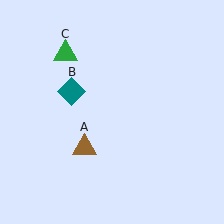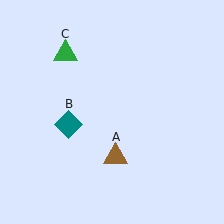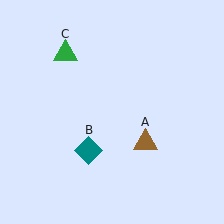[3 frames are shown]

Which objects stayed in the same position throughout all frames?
Green triangle (object C) remained stationary.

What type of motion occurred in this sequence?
The brown triangle (object A), teal diamond (object B) rotated counterclockwise around the center of the scene.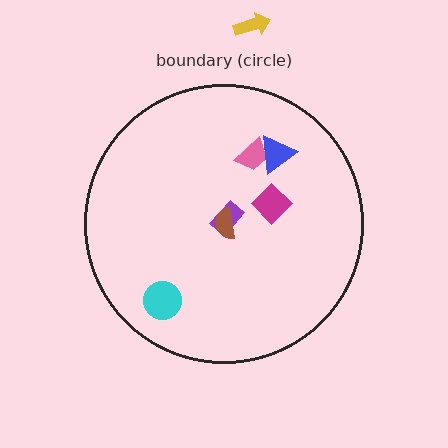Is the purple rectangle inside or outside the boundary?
Inside.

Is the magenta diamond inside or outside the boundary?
Inside.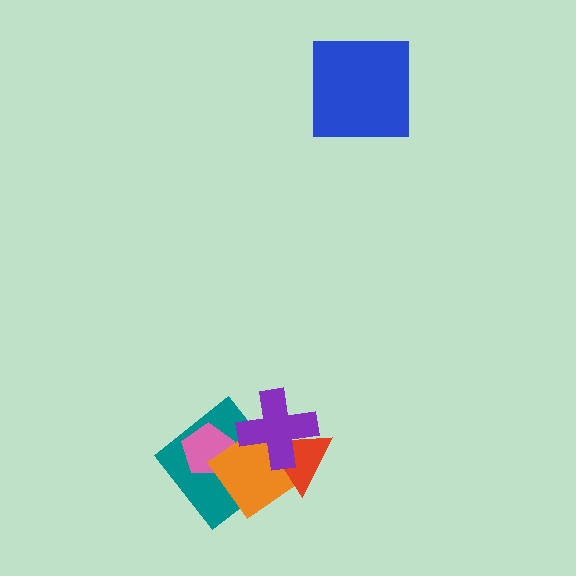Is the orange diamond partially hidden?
Yes, it is partially covered by another shape.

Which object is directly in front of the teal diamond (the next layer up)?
The pink pentagon is directly in front of the teal diamond.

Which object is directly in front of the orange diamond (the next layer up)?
The red triangle is directly in front of the orange diamond.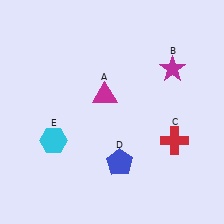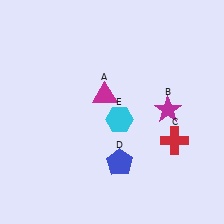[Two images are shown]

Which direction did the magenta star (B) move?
The magenta star (B) moved down.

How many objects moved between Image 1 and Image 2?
2 objects moved between the two images.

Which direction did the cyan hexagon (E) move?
The cyan hexagon (E) moved right.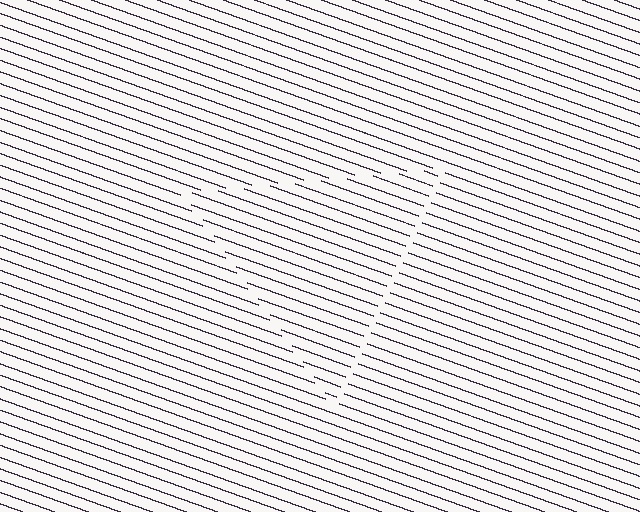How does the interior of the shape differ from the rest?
The interior of the shape contains the same grating, shifted by half a period — the contour is defined by the phase discontinuity where line-ends from the inner and outer gratings abut.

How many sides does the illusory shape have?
3 sides — the line-ends trace a triangle.